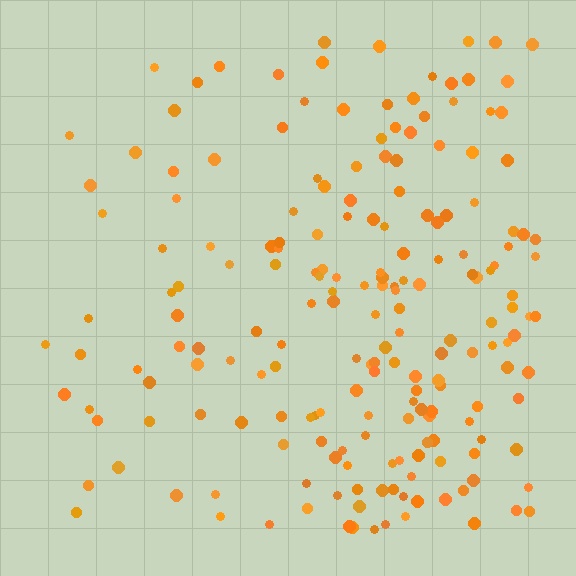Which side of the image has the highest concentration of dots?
The right.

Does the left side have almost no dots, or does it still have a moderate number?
Still a moderate number, just noticeably fewer than the right.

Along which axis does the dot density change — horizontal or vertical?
Horizontal.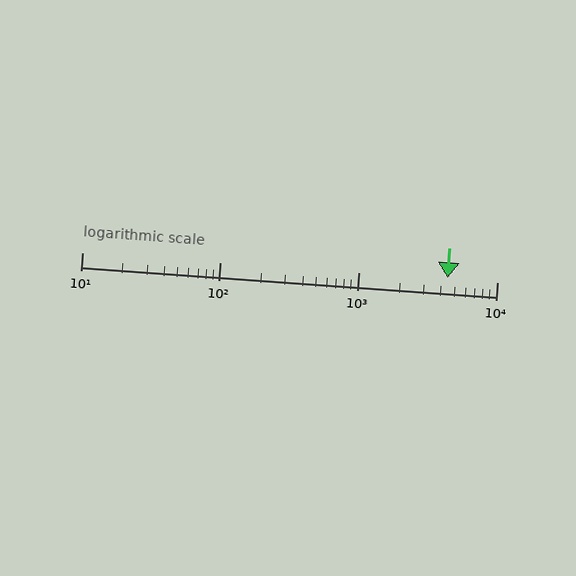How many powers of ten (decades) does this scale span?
The scale spans 3 decades, from 10 to 10000.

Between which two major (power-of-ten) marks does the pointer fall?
The pointer is between 1000 and 10000.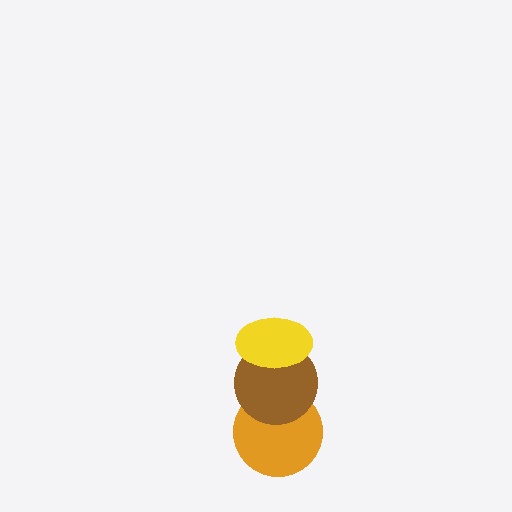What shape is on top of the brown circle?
The yellow ellipse is on top of the brown circle.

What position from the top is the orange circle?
The orange circle is 3rd from the top.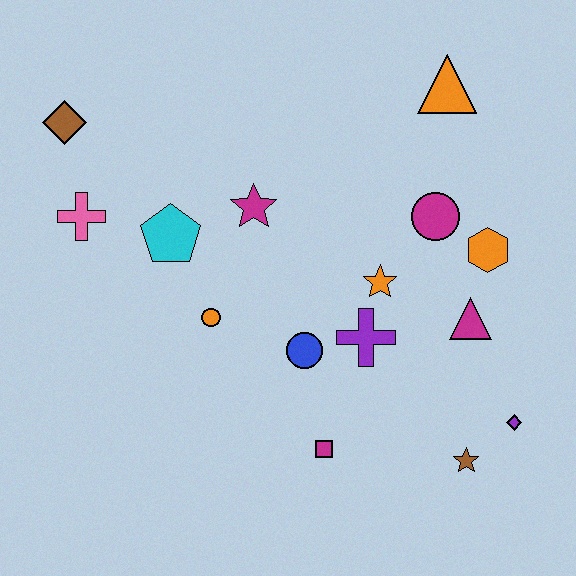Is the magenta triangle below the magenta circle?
Yes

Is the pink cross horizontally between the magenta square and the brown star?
No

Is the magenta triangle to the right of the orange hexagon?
No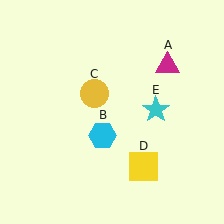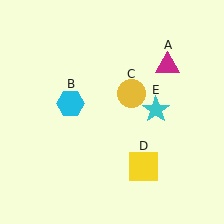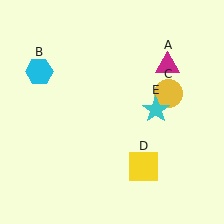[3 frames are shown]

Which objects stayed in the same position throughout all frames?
Magenta triangle (object A) and yellow square (object D) and cyan star (object E) remained stationary.